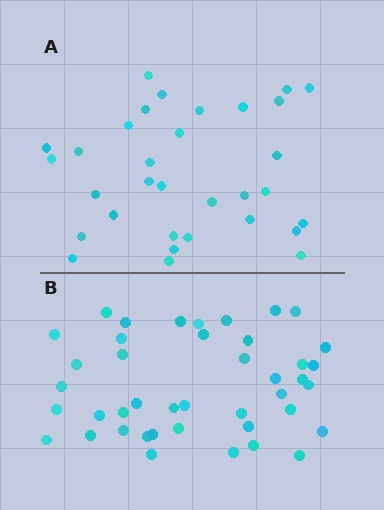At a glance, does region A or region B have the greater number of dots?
Region B (the bottom region) has more dots.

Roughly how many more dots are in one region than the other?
Region B has roughly 10 or so more dots than region A.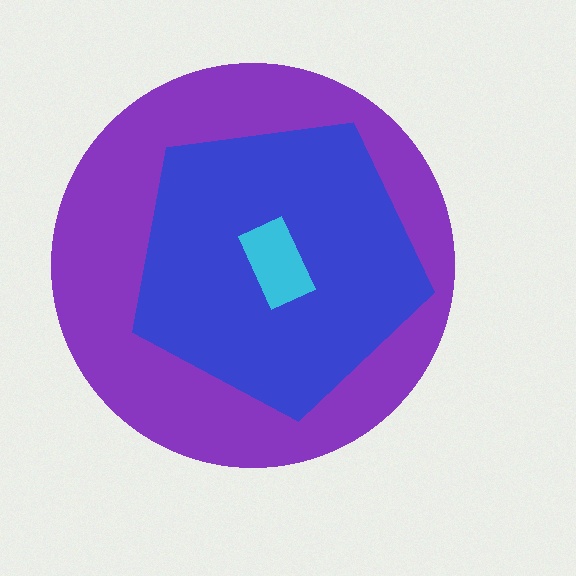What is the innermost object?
The cyan rectangle.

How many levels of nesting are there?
3.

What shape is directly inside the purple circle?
The blue pentagon.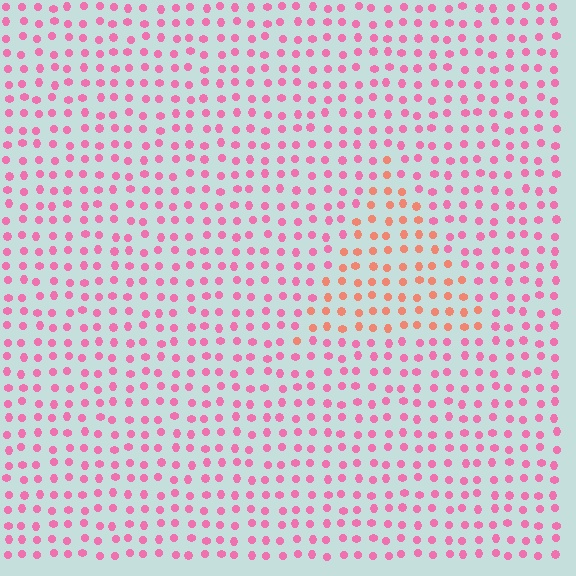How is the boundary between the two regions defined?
The boundary is defined purely by a slight shift in hue (about 40 degrees). Spacing, size, and orientation are identical on both sides.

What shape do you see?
I see a triangle.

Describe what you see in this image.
The image is filled with small pink elements in a uniform arrangement. A triangle-shaped region is visible where the elements are tinted to a slightly different hue, forming a subtle color boundary.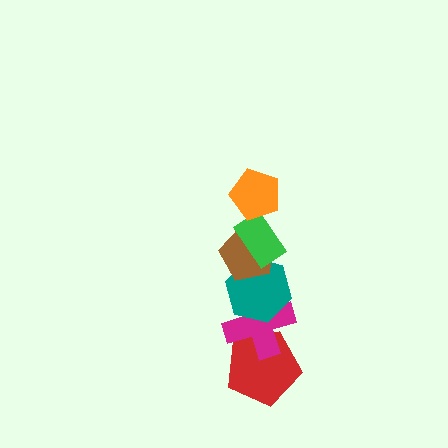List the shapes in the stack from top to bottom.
From top to bottom: the orange pentagon, the green rectangle, the brown pentagon, the teal hexagon, the magenta cross, the red pentagon.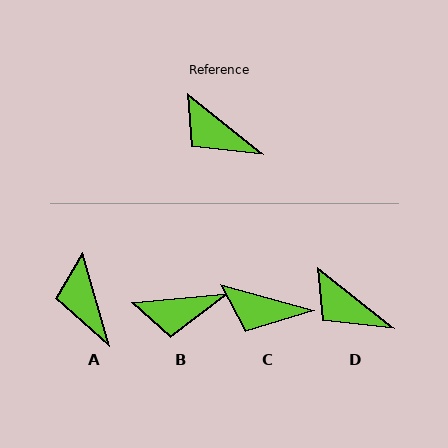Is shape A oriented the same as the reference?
No, it is off by about 35 degrees.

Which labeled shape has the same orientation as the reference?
D.